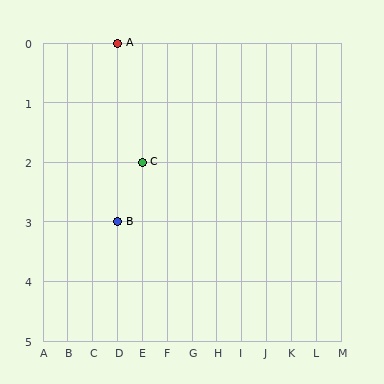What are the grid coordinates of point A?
Point A is at grid coordinates (D, 0).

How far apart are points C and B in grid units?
Points C and B are 1 column and 1 row apart (about 1.4 grid units diagonally).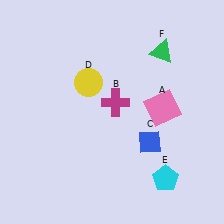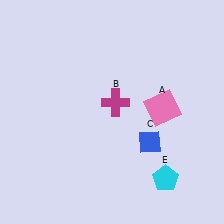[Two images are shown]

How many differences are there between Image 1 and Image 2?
There are 2 differences between the two images.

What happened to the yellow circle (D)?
The yellow circle (D) was removed in Image 2. It was in the top-left area of Image 1.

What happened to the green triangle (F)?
The green triangle (F) was removed in Image 2. It was in the top-right area of Image 1.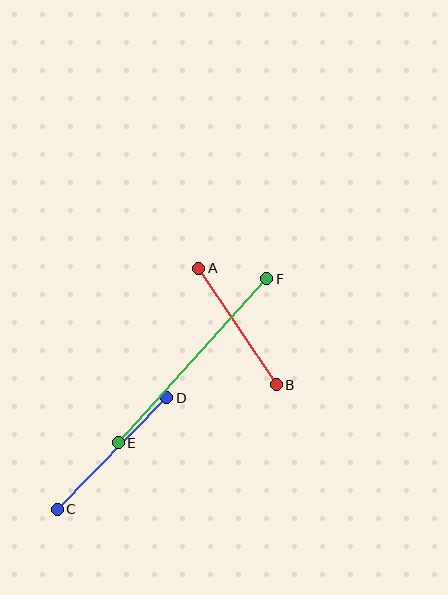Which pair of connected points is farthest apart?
Points E and F are farthest apart.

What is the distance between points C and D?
The distance is approximately 156 pixels.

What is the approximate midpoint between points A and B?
The midpoint is at approximately (237, 327) pixels.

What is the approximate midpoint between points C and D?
The midpoint is at approximately (112, 453) pixels.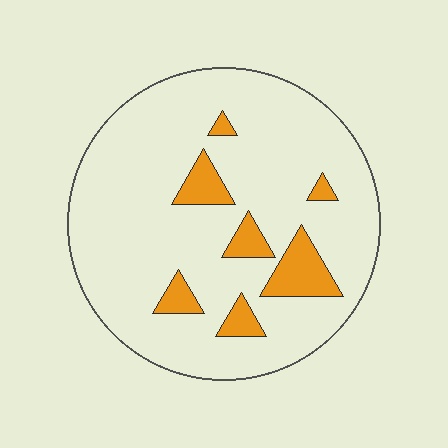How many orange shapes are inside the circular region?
7.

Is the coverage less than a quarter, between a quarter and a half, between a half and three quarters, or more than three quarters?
Less than a quarter.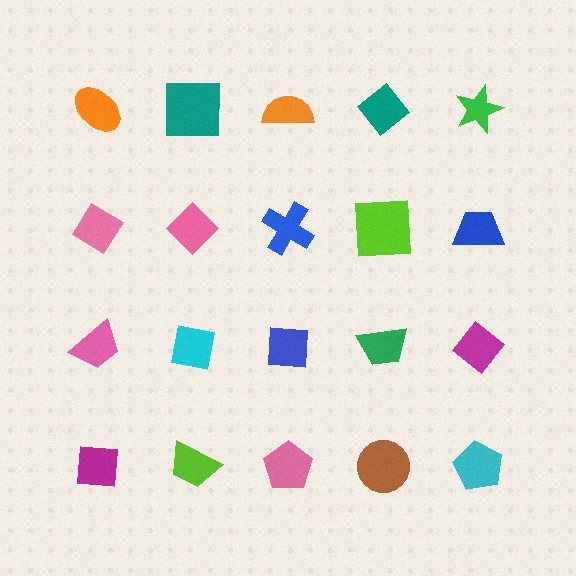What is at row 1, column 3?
An orange semicircle.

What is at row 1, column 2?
A teal square.